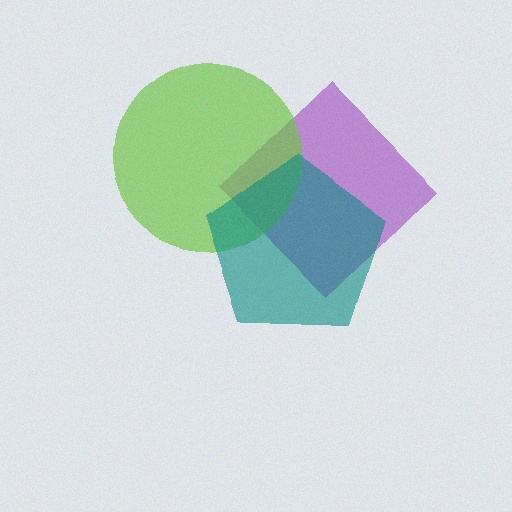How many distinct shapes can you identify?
There are 3 distinct shapes: a purple diamond, a lime circle, a teal pentagon.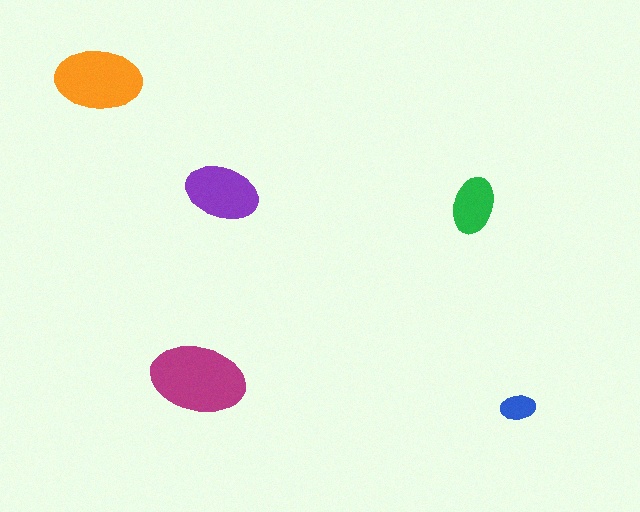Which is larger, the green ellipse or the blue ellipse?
The green one.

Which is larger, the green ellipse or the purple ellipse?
The purple one.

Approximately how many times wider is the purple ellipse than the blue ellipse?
About 2 times wider.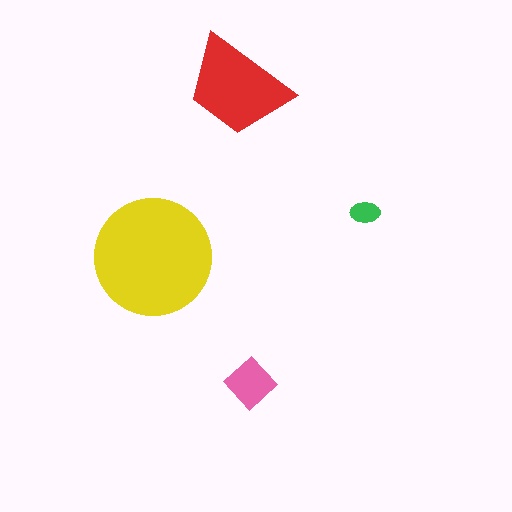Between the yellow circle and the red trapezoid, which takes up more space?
The yellow circle.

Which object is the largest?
The yellow circle.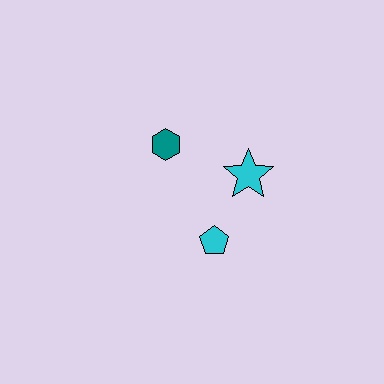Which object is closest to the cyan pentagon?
The cyan star is closest to the cyan pentagon.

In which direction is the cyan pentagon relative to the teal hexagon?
The cyan pentagon is below the teal hexagon.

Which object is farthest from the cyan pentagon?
The teal hexagon is farthest from the cyan pentagon.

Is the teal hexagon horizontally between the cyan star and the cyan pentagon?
No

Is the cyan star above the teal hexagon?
No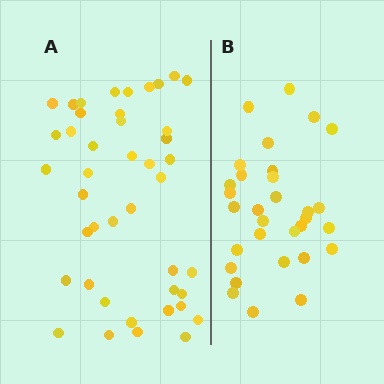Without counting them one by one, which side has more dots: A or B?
Region A (the left region) has more dots.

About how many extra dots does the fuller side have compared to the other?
Region A has roughly 12 or so more dots than region B.